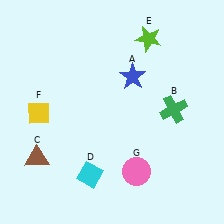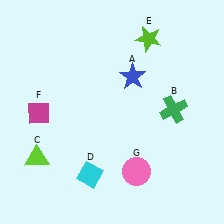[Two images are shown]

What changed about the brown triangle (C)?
In Image 1, C is brown. In Image 2, it changed to lime.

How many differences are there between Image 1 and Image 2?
There are 2 differences between the two images.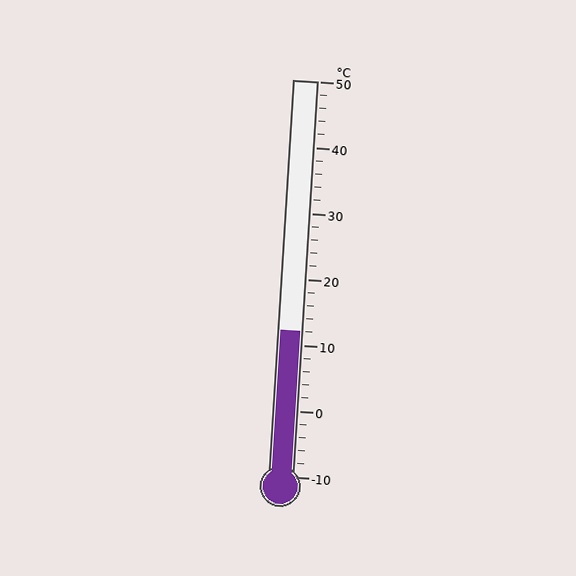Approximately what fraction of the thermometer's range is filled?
The thermometer is filled to approximately 35% of its range.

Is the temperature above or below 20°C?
The temperature is below 20°C.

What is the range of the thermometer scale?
The thermometer scale ranges from -10°C to 50°C.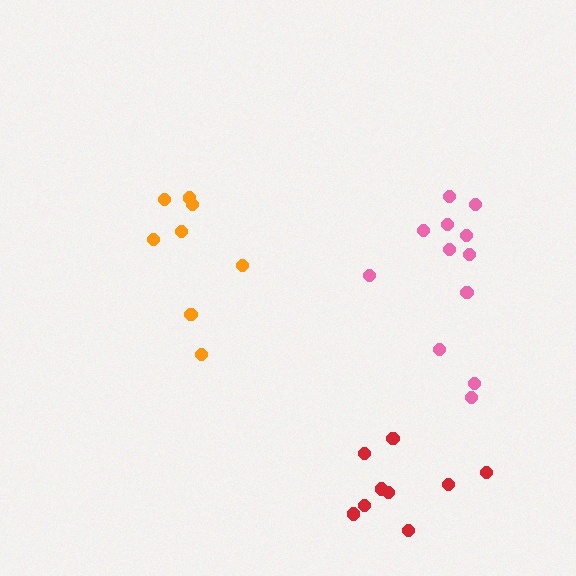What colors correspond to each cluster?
The clusters are colored: red, orange, pink.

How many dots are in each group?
Group 1: 9 dots, Group 2: 8 dots, Group 3: 12 dots (29 total).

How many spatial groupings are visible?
There are 3 spatial groupings.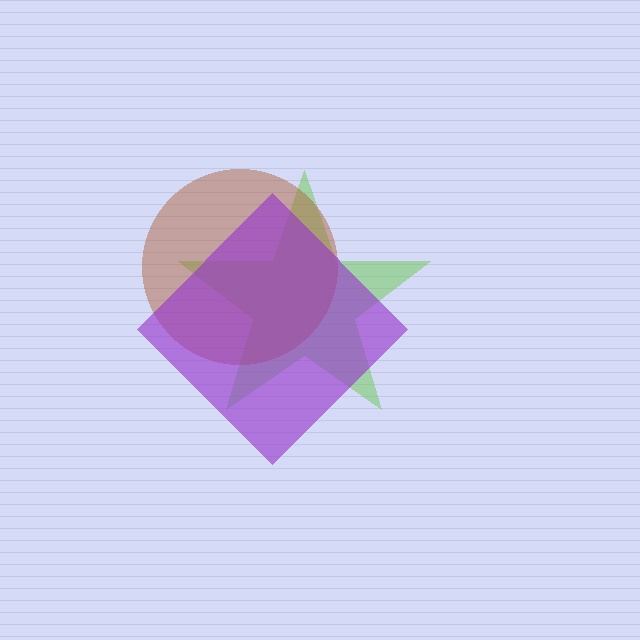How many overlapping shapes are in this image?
There are 3 overlapping shapes in the image.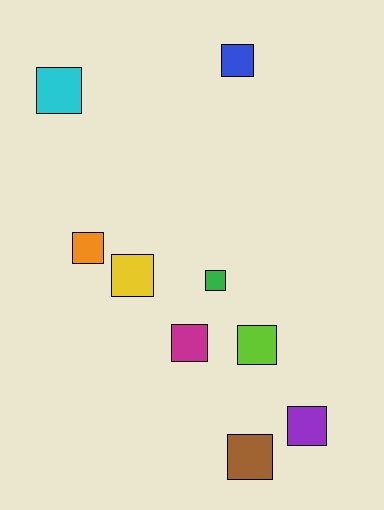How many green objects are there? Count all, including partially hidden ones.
There is 1 green object.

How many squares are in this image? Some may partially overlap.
There are 9 squares.